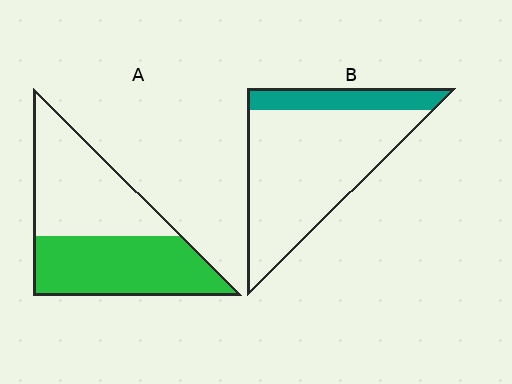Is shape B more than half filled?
No.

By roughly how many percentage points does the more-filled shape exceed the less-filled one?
By roughly 30 percentage points (A over B).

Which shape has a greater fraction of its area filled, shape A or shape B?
Shape A.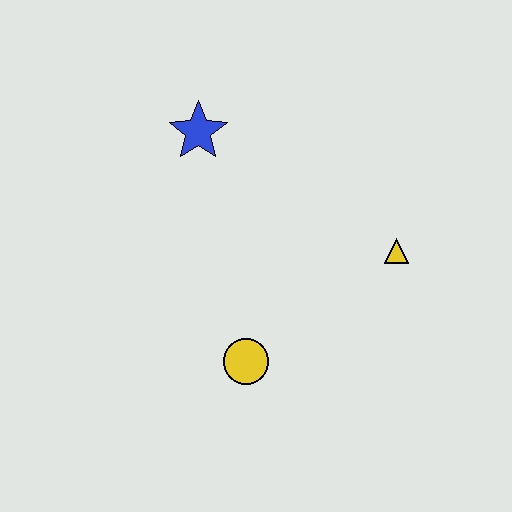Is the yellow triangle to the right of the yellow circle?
Yes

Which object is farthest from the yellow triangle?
The blue star is farthest from the yellow triangle.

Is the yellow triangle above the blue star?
No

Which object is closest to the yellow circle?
The yellow triangle is closest to the yellow circle.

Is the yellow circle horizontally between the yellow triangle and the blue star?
Yes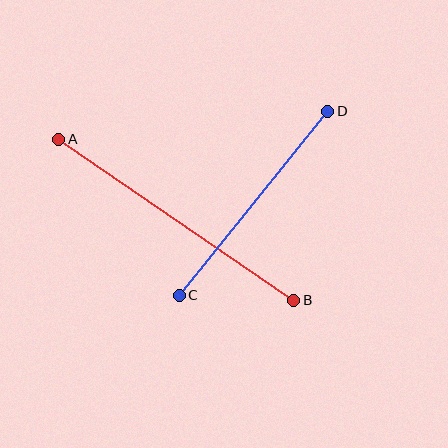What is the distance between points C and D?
The distance is approximately 236 pixels.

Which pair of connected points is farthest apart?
Points A and B are farthest apart.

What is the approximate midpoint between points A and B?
The midpoint is at approximately (176, 220) pixels.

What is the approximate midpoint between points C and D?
The midpoint is at approximately (253, 203) pixels.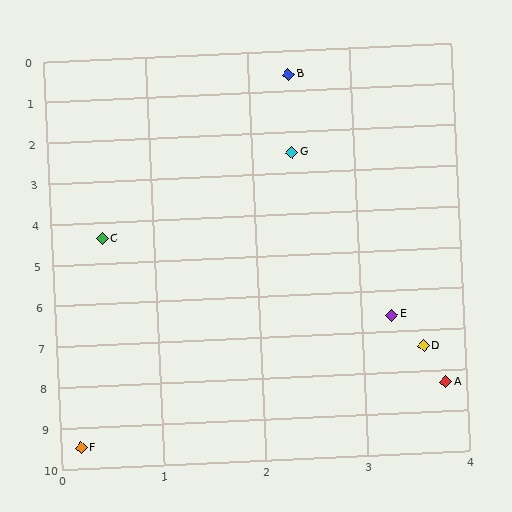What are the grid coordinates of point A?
Point A is at approximately (3.8, 8.3).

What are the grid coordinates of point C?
Point C is at approximately (0.5, 4.4).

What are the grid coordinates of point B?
Point B is at approximately (2.4, 0.6).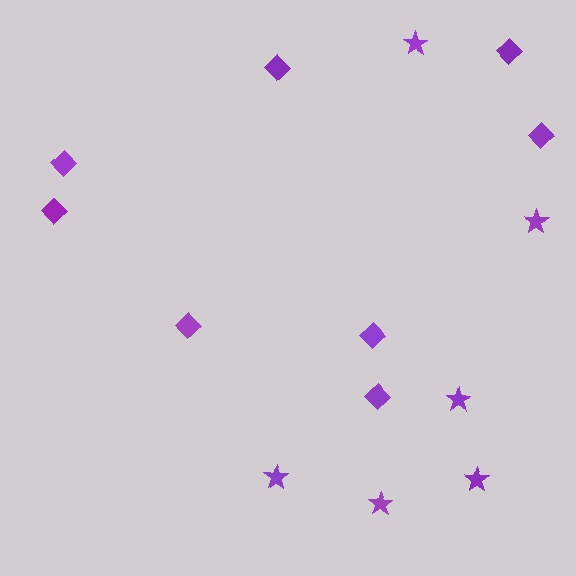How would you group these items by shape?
There are 2 groups: one group of stars (6) and one group of diamonds (8).